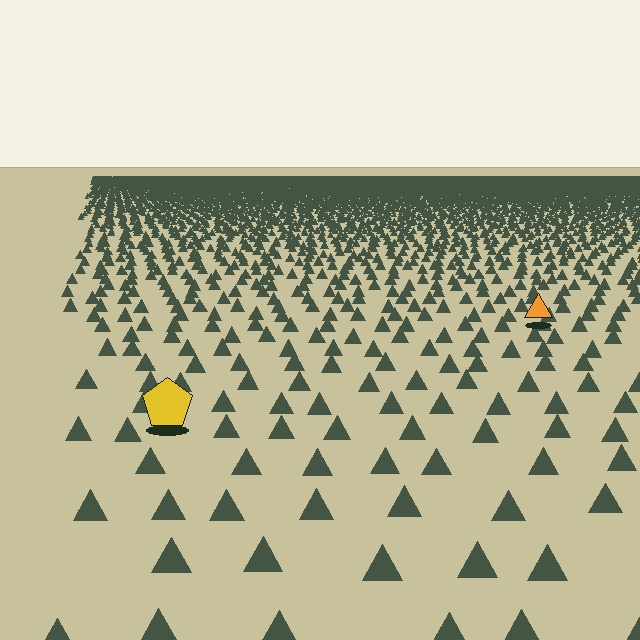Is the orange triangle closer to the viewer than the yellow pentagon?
No. The yellow pentagon is closer — you can tell from the texture gradient: the ground texture is coarser near it.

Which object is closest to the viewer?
The yellow pentagon is closest. The texture marks near it are larger and more spread out.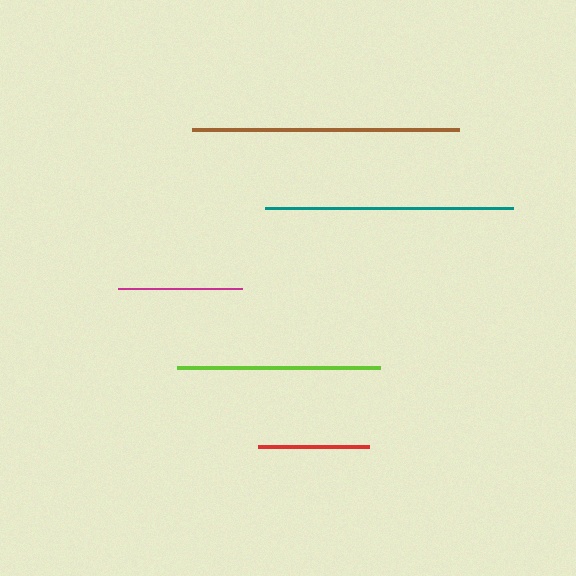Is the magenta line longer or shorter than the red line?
The magenta line is longer than the red line.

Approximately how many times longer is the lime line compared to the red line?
The lime line is approximately 1.8 times the length of the red line.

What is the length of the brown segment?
The brown segment is approximately 267 pixels long.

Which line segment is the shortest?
The red line is the shortest at approximately 111 pixels.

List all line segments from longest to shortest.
From longest to shortest: brown, teal, lime, magenta, red.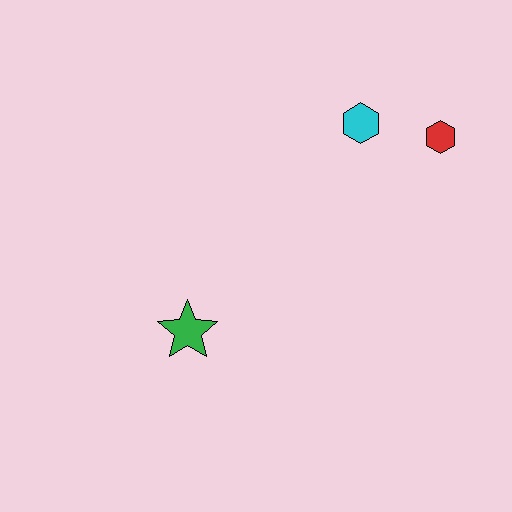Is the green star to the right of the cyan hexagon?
No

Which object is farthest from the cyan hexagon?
The green star is farthest from the cyan hexagon.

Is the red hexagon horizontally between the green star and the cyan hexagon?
No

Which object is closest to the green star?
The cyan hexagon is closest to the green star.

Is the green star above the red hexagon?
No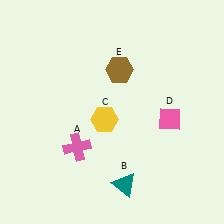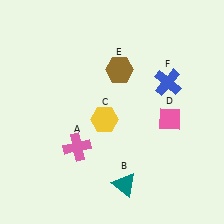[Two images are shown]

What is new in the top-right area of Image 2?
A blue cross (F) was added in the top-right area of Image 2.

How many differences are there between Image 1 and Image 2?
There is 1 difference between the two images.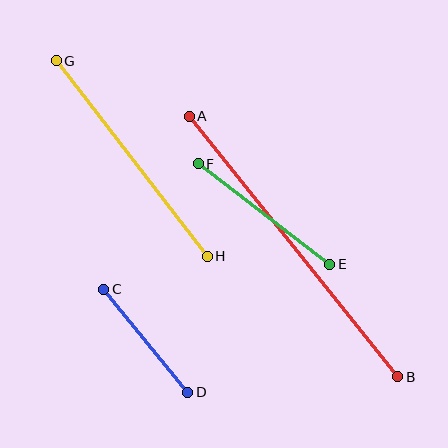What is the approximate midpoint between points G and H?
The midpoint is at approximately (132, 158) pixels.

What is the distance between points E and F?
The distance is approximately 165 pixels.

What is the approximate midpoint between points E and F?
The midpoint is at approximately (264, 214) pixels.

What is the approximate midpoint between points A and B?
The midpoint is at approximately (294, 247) pixels.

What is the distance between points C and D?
The distance is approximately 133 pixels.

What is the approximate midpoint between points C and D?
The midpoint is at approximately (146, 341) pixels.